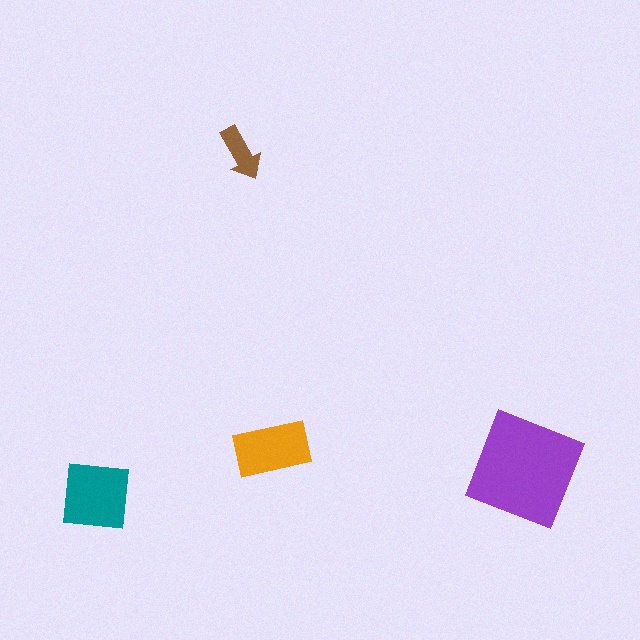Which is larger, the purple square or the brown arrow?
The purple square.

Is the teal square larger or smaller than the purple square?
Smaller.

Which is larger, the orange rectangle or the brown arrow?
The orange rectangle.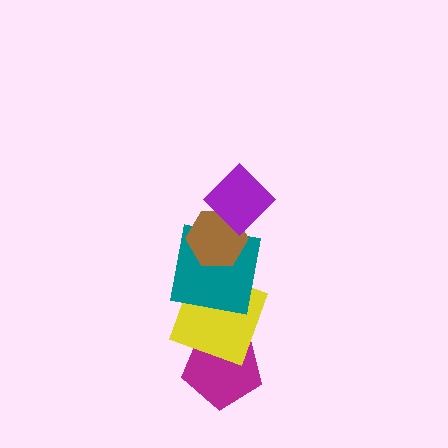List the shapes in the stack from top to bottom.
From top to bottom: the purple diamond, the brown hexagon, the teal square, the yellow square, the magenta pentagon.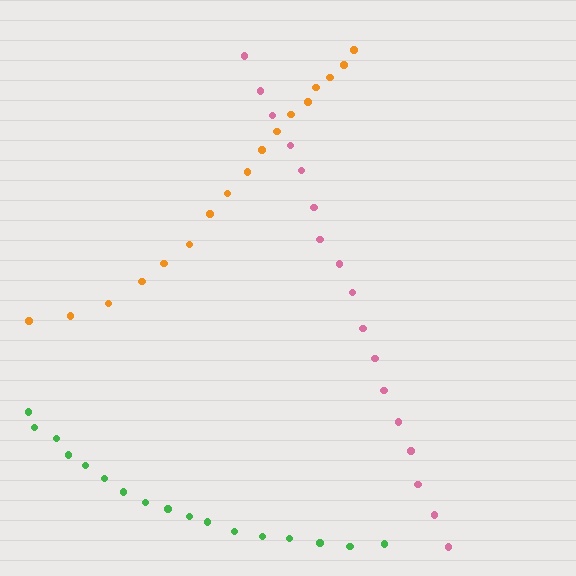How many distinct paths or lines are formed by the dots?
There are 3 distinct paths.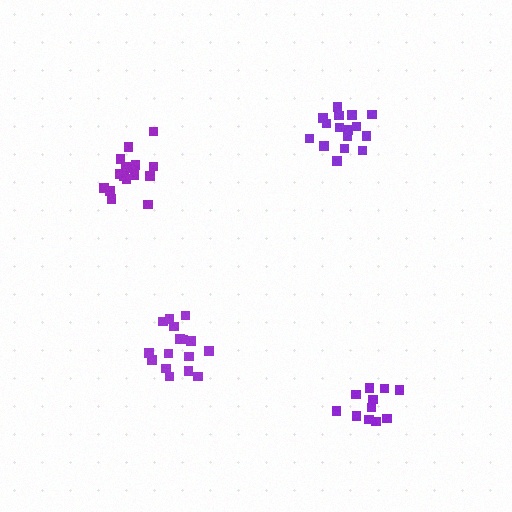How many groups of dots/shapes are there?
There are 4 groups.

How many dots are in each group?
Group 1: 16 dots, Group 2: 16 dots, Group 3: 16 dots, Group 4: 11 dots (59 total).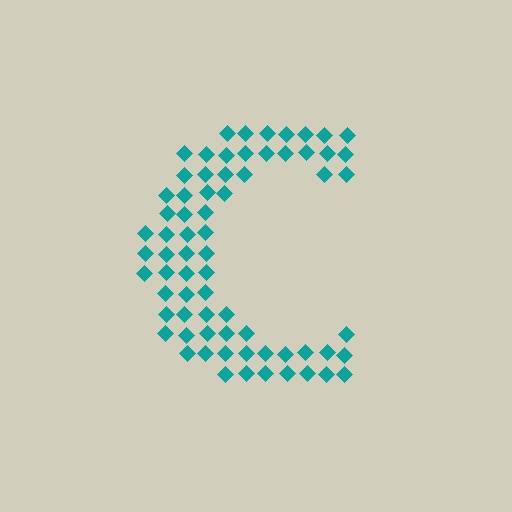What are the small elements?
The small elements are diamonds.